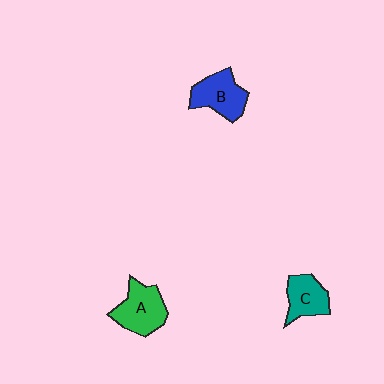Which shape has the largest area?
Shape A (green).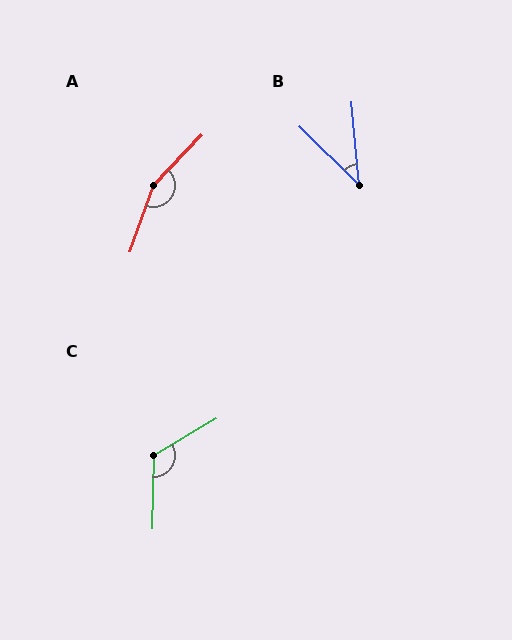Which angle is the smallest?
B, at approximately 41 degrees.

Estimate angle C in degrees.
Approximately 121 degrees.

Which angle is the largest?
A, at approximately 156 degrees.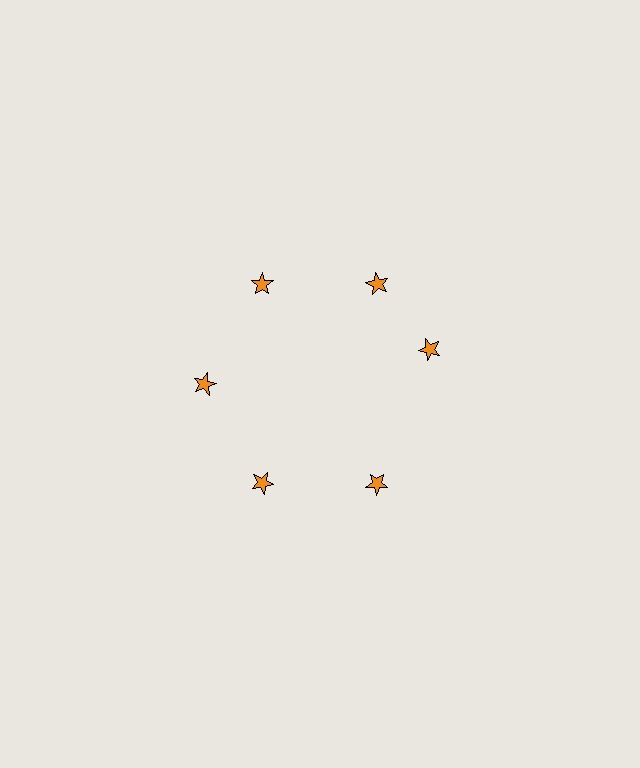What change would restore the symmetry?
The symmetry would be restored by rotating it back into even spacing with its neighbors so that all 6 stars sit at equal angles and equal distance from the center.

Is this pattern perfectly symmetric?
No. The 6 orange stars are arranged in a ring, but one element near the 3 o'clock position is rotated out of alignment along the ring, breaking the 6-fold rotational symmetry.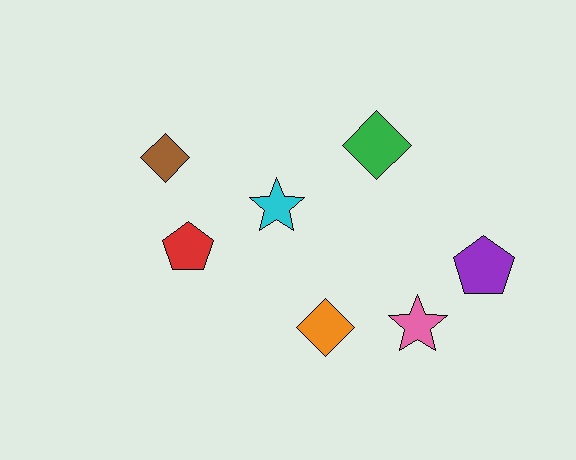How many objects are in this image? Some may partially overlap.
There are 7 objects.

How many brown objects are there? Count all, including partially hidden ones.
There is 1 brown object.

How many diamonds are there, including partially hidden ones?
There are 3 diamonds.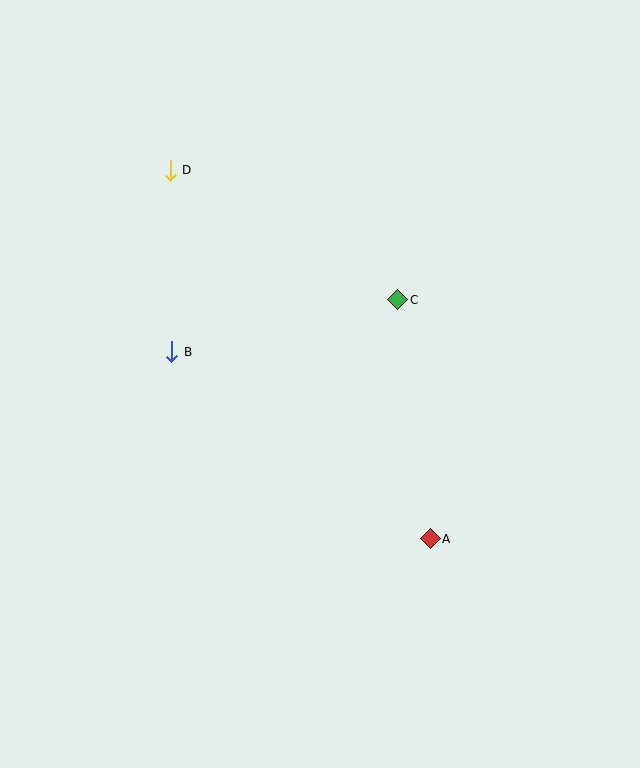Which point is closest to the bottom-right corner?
Point A is closest to the bottom-right corner.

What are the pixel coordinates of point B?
Point B is at (172, 352).